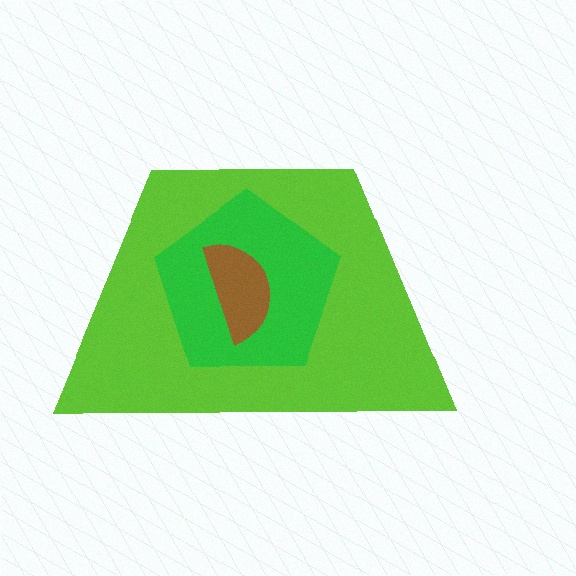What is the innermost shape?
The brown semicircle.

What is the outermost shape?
The lime trapezoid.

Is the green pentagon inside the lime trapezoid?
Yes.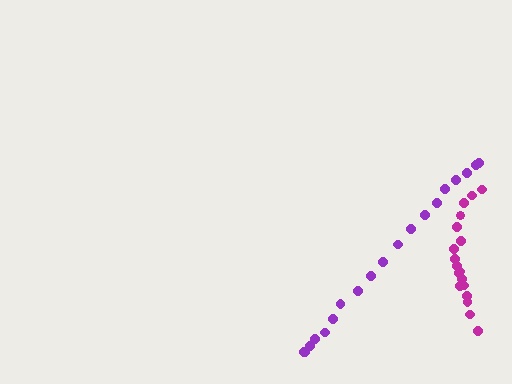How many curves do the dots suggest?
There are 2 distinct paths.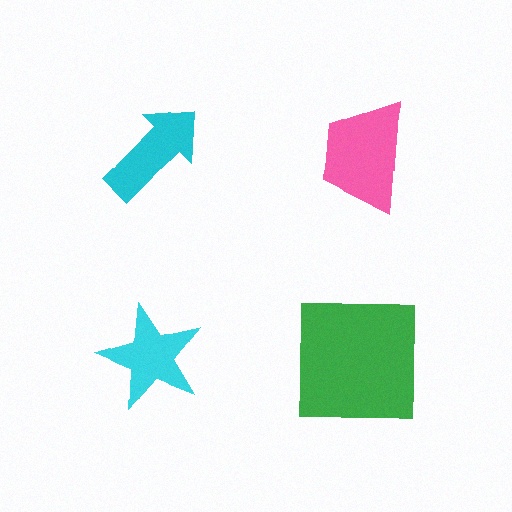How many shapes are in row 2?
2 shapes.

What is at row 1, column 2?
A pink trapezoid.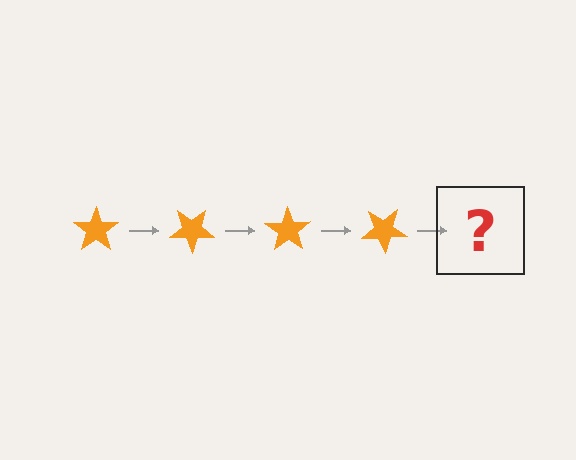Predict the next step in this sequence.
The next step is an orange star rotated 140 degrees.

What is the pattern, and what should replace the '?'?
The pattern is that the star rotates 35 degrees each step. The '?' should be an orange star rotated 140 degrees.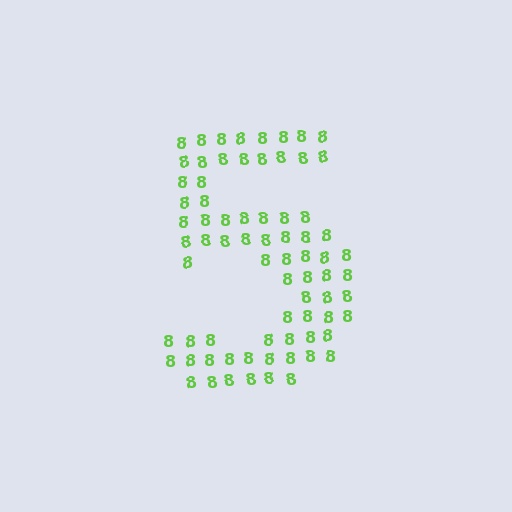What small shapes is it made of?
It is made of small digit 8's.